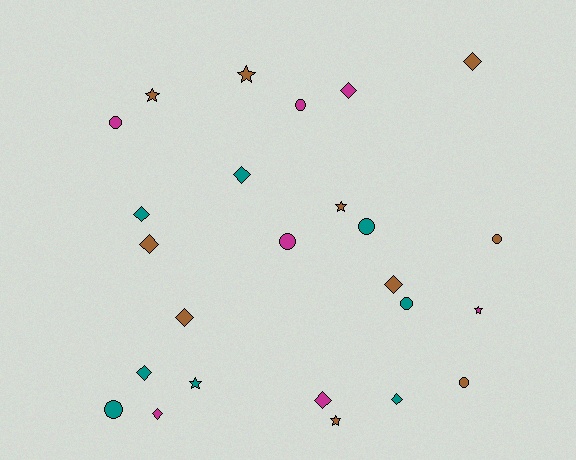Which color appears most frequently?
Brown, with 10 objects.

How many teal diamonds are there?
There are 4 teal diamonds.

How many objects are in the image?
There are 25 objects.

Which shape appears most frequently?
Diamond, with 11 objects.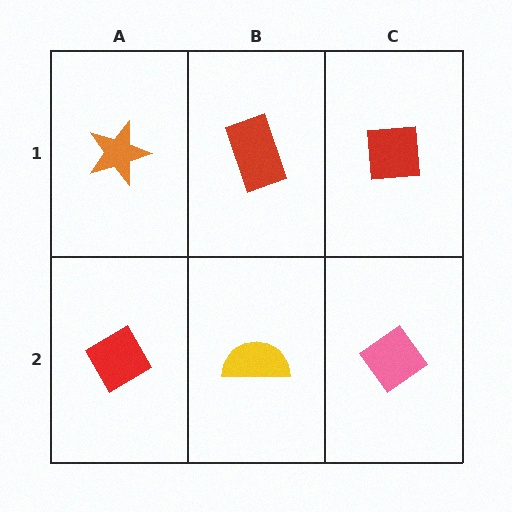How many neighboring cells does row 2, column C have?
2.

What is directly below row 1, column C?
A pink diamond.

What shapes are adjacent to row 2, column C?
A red square (row 1, column C), a yellow semicircle (row 2, column B).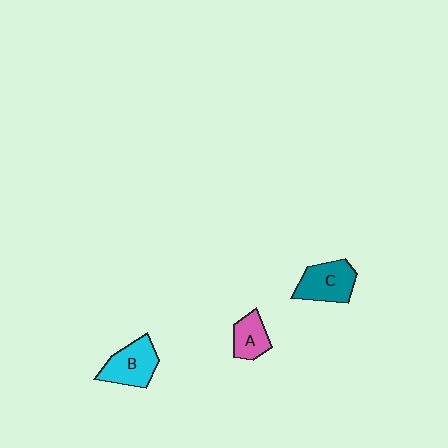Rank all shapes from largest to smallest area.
From largest to smallest: C (teal), B (cyan), A (pink).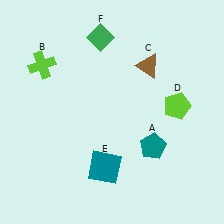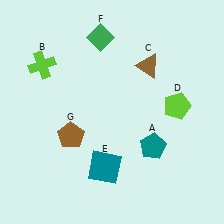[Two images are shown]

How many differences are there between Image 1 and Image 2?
There is 1 difference between the two images.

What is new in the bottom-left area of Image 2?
A brown pentagon (G) was added in the bottom-left area of Image 2.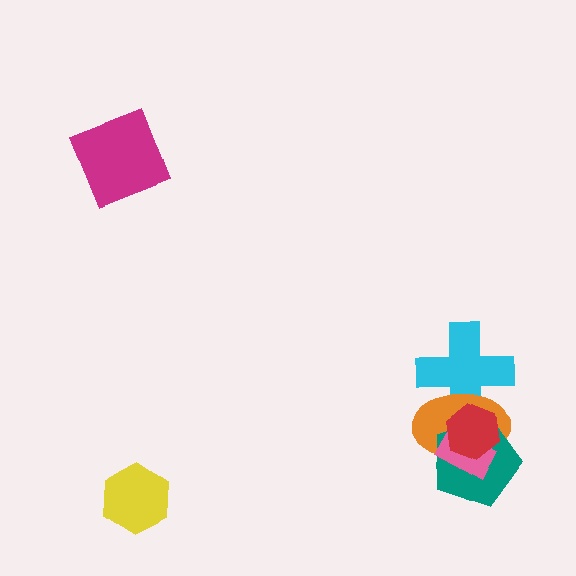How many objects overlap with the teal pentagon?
3 objects overlap with the teal pentagon.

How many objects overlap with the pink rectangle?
3 objects overlap with the pink rectangle.